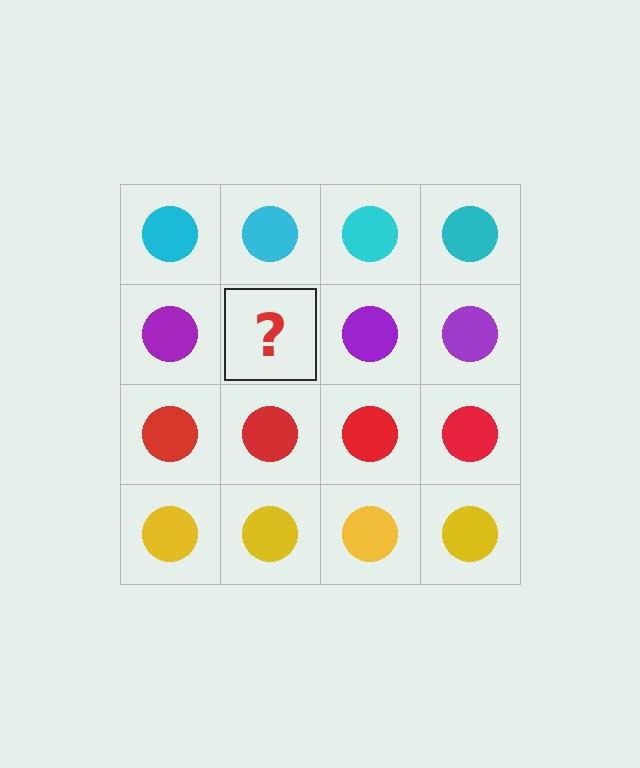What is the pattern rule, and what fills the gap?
The rule is that each row has a consistent color. The gap should be filled with a purple circle.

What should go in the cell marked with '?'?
The missing cell should contain a purple circle.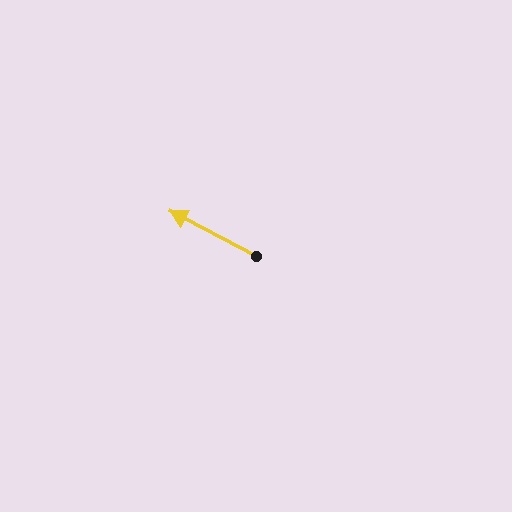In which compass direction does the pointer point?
Northwest.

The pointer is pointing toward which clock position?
Roughly 10 o'clock.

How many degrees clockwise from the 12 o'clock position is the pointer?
Approximately 297 degrees.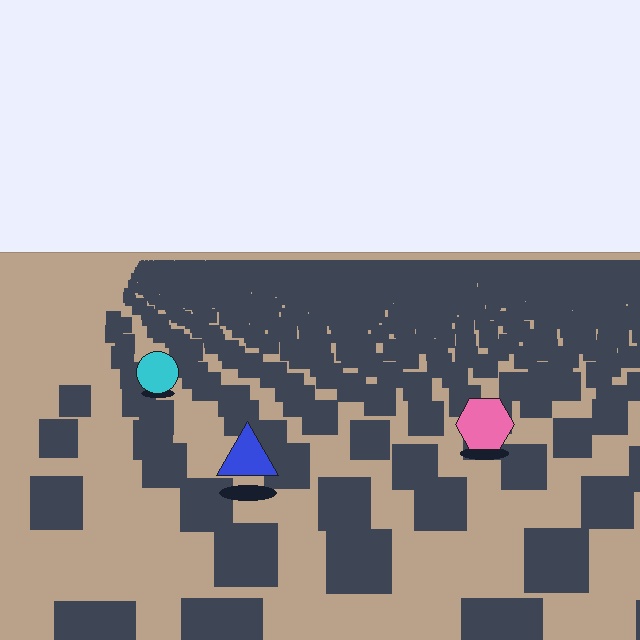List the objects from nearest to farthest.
From nearest to farthest: the blue triangle, the pink hexagon, the cyan circle.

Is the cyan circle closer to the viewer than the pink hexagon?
No. The pink hexagon is closer — you can tell from the texture gradient: the ground texture is coarser near it.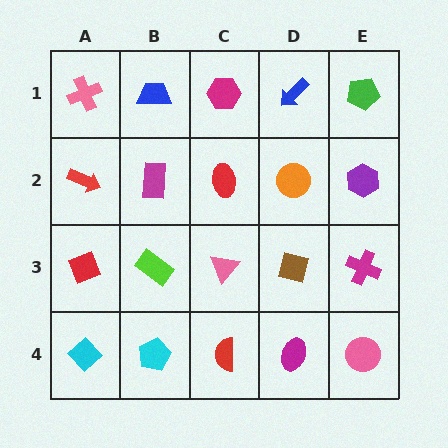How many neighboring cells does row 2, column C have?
4.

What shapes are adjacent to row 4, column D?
A brown diamond (row 3, column D), a red semicircle (row 4, column C), a pink circle (row 4, column E).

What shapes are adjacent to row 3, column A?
A red arrow (row 2, column A), a cyan diamond (row 4, column A), a lime rectangle (row 3, column B).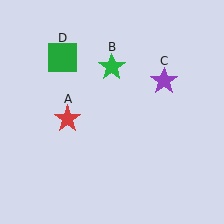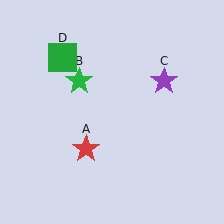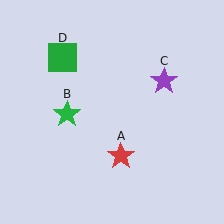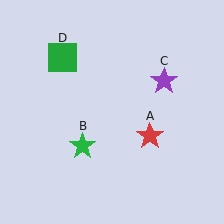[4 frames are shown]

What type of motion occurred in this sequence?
The red star (object A), green star (object B) rotated counterclockwise around the center of the scene.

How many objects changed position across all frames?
2 objects changed position: red star (object A), green star (object B).